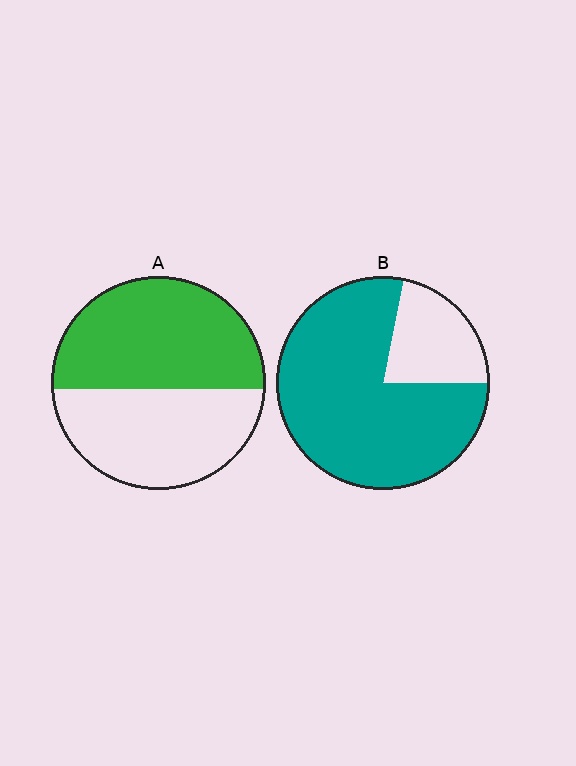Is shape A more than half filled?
Roughly half.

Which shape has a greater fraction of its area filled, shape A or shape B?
Shape B.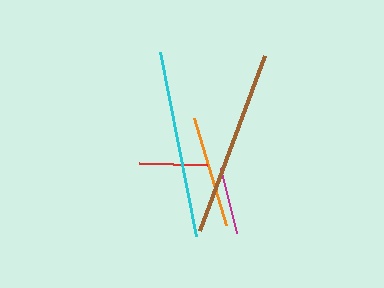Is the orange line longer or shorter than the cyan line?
The cyan line is longer than the orange line.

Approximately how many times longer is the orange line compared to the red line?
The orange line is approximately 1.6 times the length of the red line.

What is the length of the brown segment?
The brown segment is approximately 187 pixels long.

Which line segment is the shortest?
The magenta line is the shortest at approximately 67 pixels.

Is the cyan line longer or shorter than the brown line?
The cyan line is longer than the brown line.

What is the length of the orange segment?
The orange segment is approximately 112 pixels long.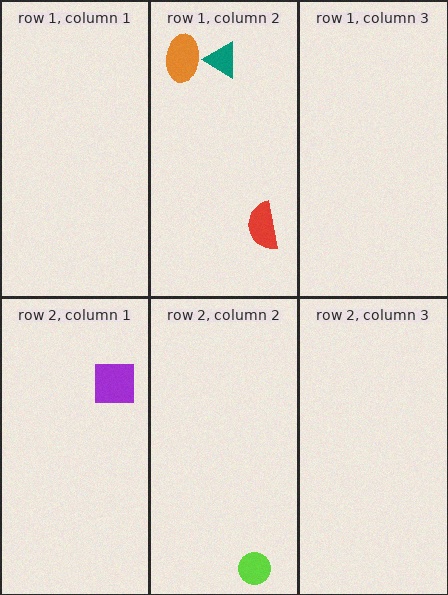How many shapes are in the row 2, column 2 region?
1.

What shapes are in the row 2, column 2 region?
The lime circle.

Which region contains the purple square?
The row 2, column 1 region.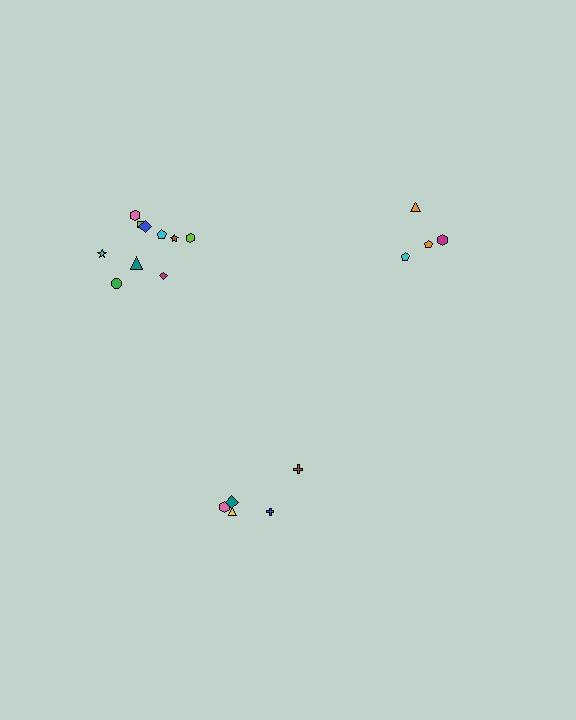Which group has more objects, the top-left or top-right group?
The top-left group.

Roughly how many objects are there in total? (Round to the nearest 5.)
Roughly 20 objects in total.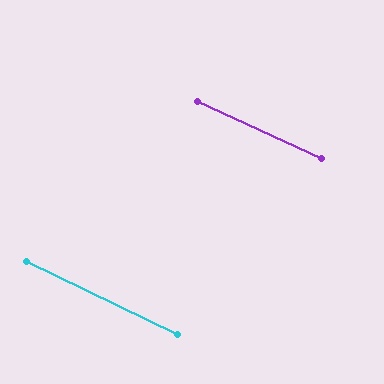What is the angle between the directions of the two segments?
Approximately 1 degree.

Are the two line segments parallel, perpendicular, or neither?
Parallel — their directions differ by only 0.9°.